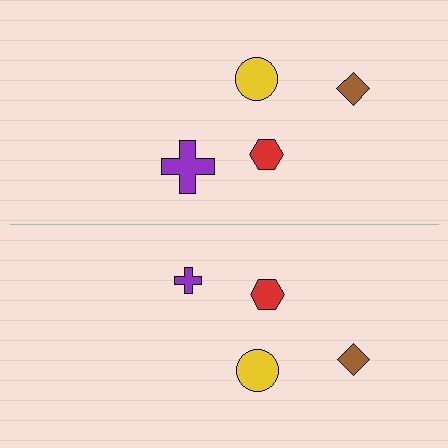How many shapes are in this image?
There are 8 shapes in this image.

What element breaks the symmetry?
The purple cross on the bottom side has a different size than its mirror counterpart.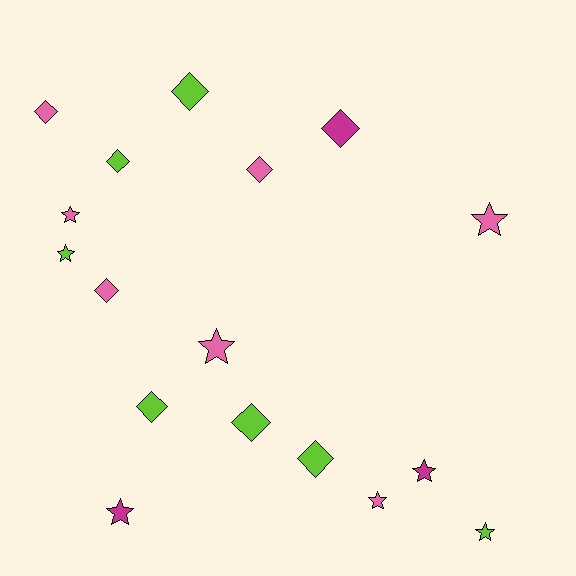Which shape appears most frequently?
Diamond, with 9 objects.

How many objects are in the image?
There are 17 objects.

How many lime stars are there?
There are 2 lime stars.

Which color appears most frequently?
Pink, with 7 objects.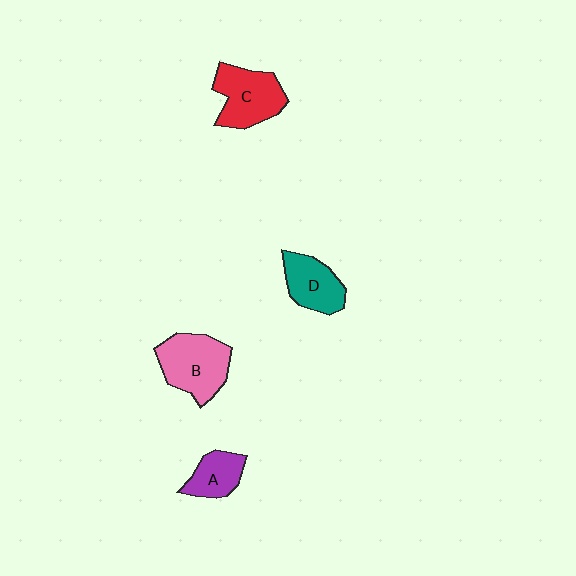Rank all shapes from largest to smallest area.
From largest to smallest: B (pink), C (red), D (teal), A (purple).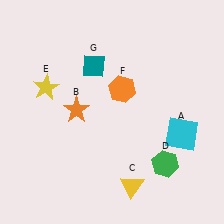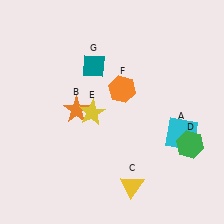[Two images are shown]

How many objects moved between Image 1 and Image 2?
2 objects moved between the two images.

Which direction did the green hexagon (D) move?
The green hexagon (D) moved right.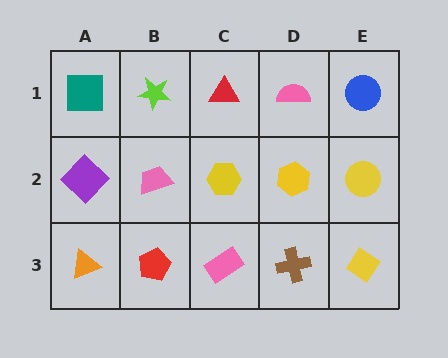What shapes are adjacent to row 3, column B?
A pink trapezoid (row 2, column B), an orange triangle (row 3, column A), a pink rectangle (row 3, column C).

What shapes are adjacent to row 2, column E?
A blue circle (row 1, column E), a yellow diamond (row 3, column E), a yellow hexagon (row 2, column D).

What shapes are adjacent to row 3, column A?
A purple diamond (row 2, column A), a red pentagon (row 3, column B).